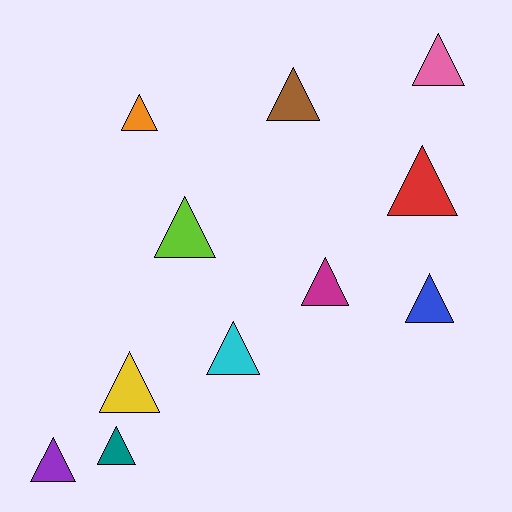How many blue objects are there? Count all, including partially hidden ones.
There is 1 blue object.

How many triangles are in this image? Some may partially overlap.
There are 11 triangles.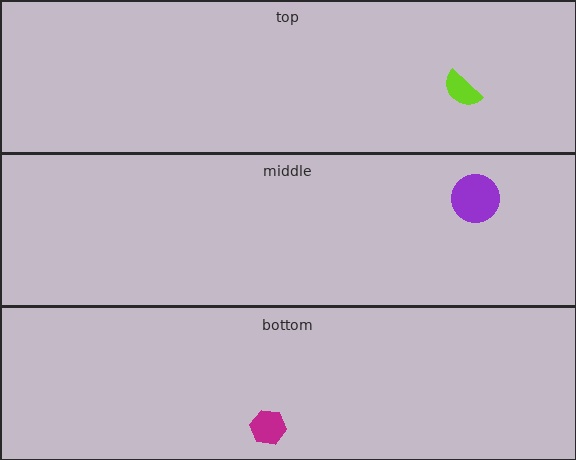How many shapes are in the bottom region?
1.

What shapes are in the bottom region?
The magenta hexagon.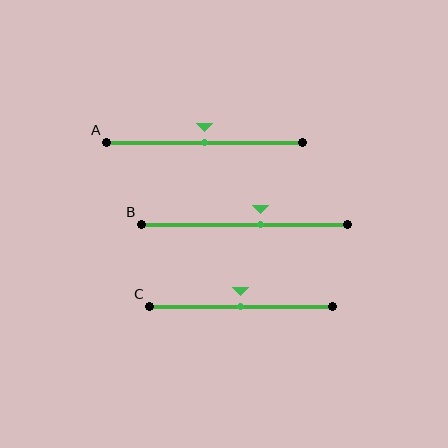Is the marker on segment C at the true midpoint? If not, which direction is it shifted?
Yes, the marker on segment C is at the true midpoint.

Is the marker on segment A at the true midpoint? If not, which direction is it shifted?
Yes, the marker on segment A is at the true midpoint.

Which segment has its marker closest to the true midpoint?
Segment A has its marker closest to the true midpoint.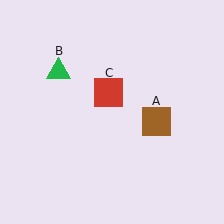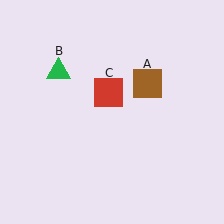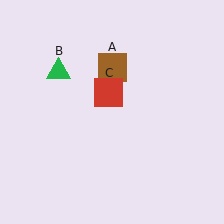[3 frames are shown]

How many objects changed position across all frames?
1 object changed position: brown square (object A).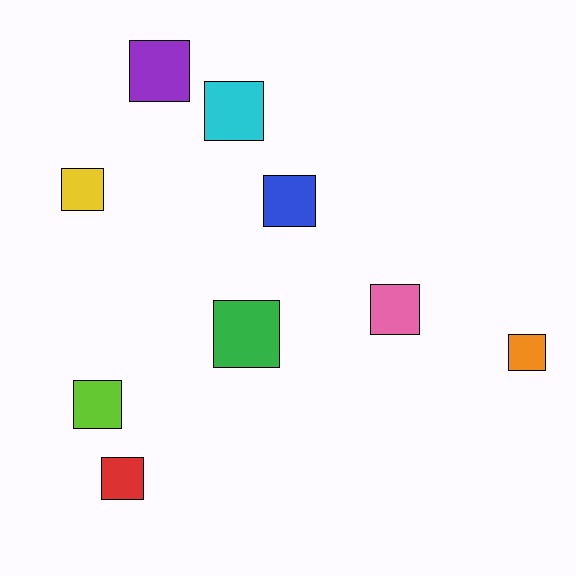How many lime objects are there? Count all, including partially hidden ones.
There is 1 lime object.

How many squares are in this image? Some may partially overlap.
There are 9 squares.